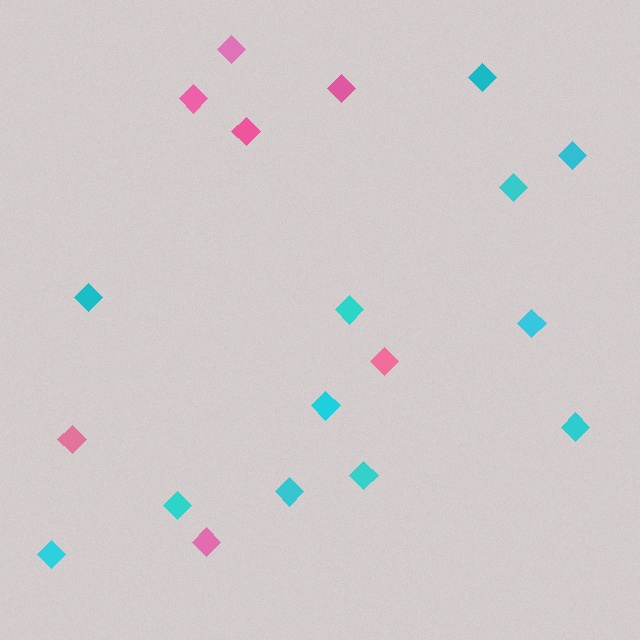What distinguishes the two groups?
There are 2 groups: one group of pink diamonds (7) and one group of cyan diamonds (12).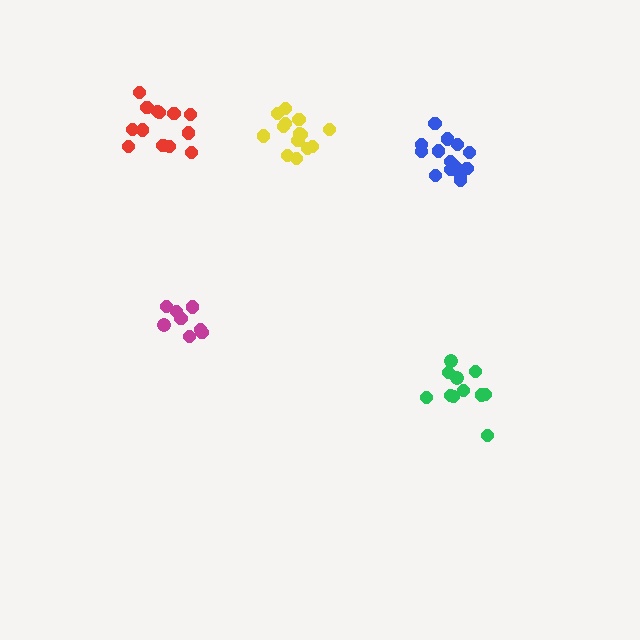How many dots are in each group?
Group 1: 13 dots, Group 2: 14 dots, Group 3: 11 dots, Group 4: 8 dots, Group 5: 14 dots (60 total).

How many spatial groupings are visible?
There are 5 spatial groupings.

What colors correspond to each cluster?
The clusters are colored: red, yellow, green, magenta, blue.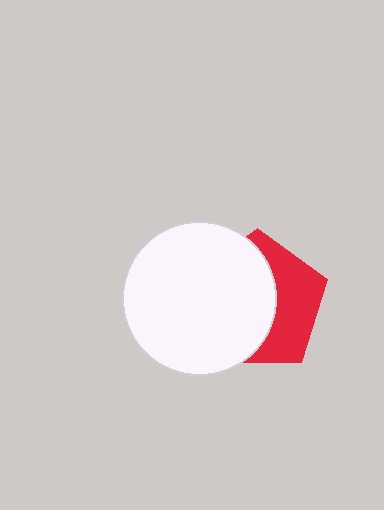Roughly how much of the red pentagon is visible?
A small part of it is visible (roughly 41%).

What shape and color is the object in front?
The object in front is a white circle.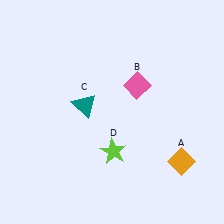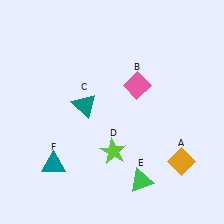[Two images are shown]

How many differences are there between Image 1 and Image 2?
There are 2 differences between the two images.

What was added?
A green triangle (E), a teal triangle (F) were added in Image 2.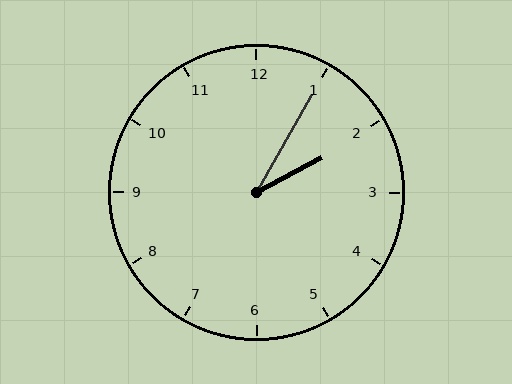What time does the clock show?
2:05.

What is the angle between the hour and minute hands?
Approximately 32 degrees.